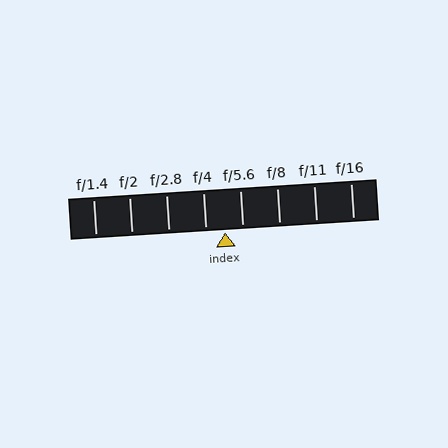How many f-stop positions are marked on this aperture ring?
There are 8 f-stop positions marked.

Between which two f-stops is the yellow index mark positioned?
The index mark is between f/4 and f/5.6.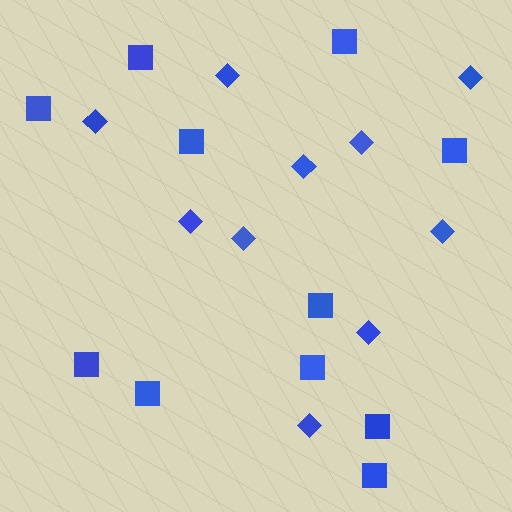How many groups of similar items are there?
There are 2 groups: one group of squares (11) and one group of diamonds (10).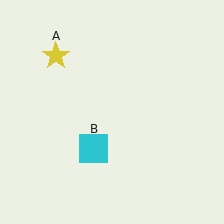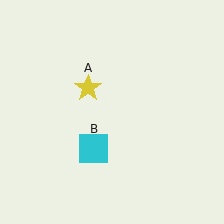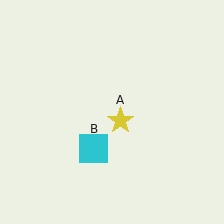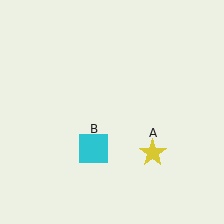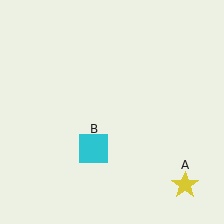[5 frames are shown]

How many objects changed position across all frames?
1 object changed position: yellow star (object A).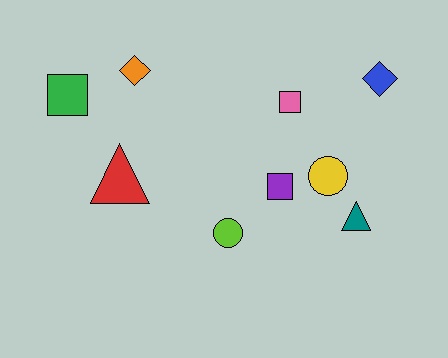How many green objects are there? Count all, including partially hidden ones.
There is 1 green object.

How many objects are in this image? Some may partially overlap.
There are 9 objects.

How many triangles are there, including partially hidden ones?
There are 2 triangles.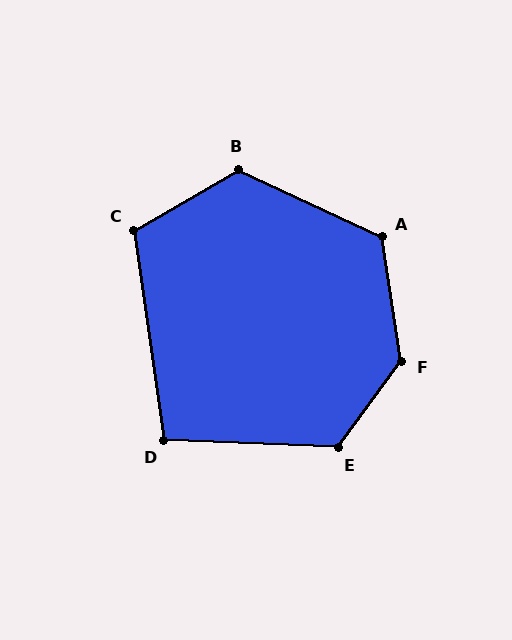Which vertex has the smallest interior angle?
D, at approximately 100 degrees.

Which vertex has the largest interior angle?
F, at approximately 135 degrees.